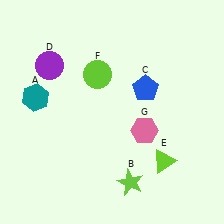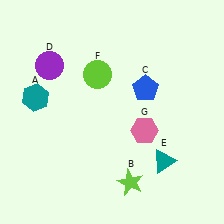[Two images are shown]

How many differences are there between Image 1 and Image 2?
There is 1 difference between the two images.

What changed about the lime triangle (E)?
In Image 1, E is lime. In Image 2, it changed to teal.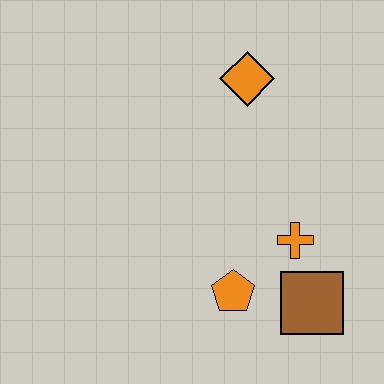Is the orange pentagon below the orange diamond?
Yes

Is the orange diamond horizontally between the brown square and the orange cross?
No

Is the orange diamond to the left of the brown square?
Yes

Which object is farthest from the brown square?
The orange diamond is farthest from the brown square.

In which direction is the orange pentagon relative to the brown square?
The orange pentagon is to the left of the brown square.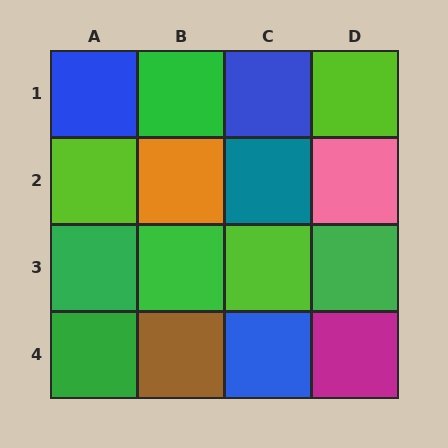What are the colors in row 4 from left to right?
Green, brown, blue, magenta.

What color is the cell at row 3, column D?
Green.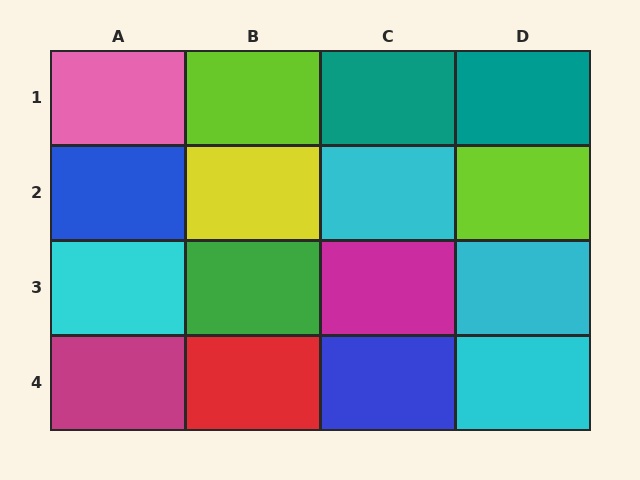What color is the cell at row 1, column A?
Pink.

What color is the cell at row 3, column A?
Cyan.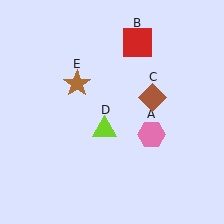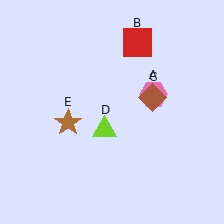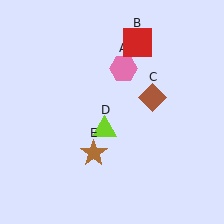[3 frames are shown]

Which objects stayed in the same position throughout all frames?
Red square (object B) and brown diamond (object C) and lime triangle (object D) remained stationary.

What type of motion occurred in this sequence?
The pink hexagon (object A), brown star (object E) rotated counterclockwise around the center of the scene.